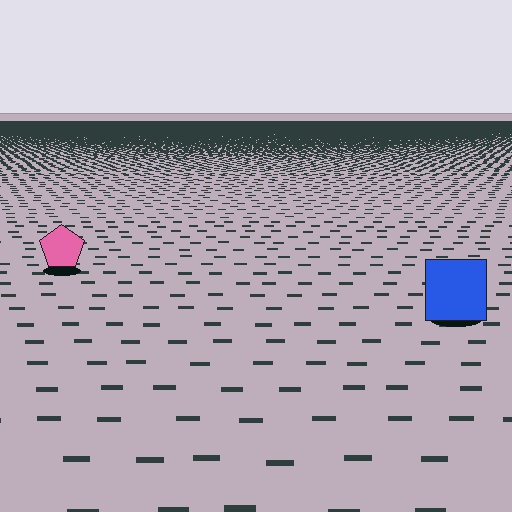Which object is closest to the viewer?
The blue square is closest. The texture marks near it are larger and more spread out.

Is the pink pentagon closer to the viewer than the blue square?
No. The blue square is closer — you can tell from the texture gradient: the ground texture is coarser near it.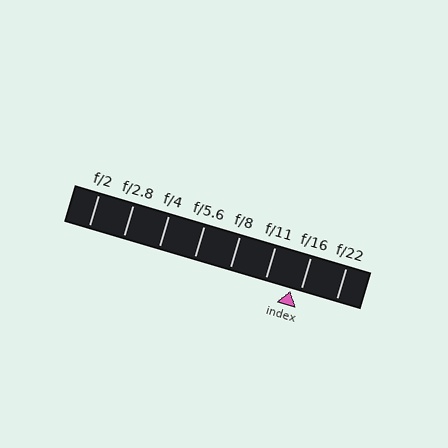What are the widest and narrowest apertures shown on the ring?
The widest aperture shown is f/2 and the narrowest is f/22.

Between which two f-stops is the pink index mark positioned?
The index mark is between f/11 and f/16.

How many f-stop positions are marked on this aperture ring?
There are 8 f-stop positions marked.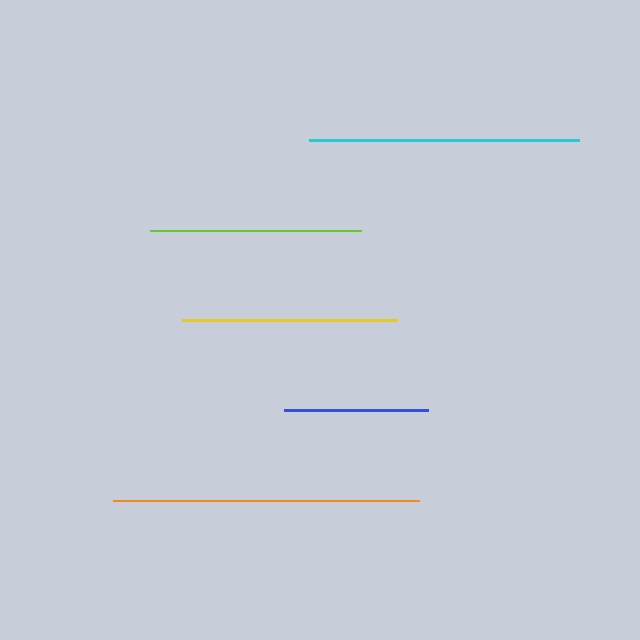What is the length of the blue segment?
The blue segment is approximately 145 pixels long.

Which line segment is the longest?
The orange line is the longest at approximately 306 pixels.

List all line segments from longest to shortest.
From longest to shortest: orange, cyan, yellow, lime, blue.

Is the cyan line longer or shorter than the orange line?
The orange line is longer than the cyan line.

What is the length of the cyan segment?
The cyan segment is approximately 270 pixels long.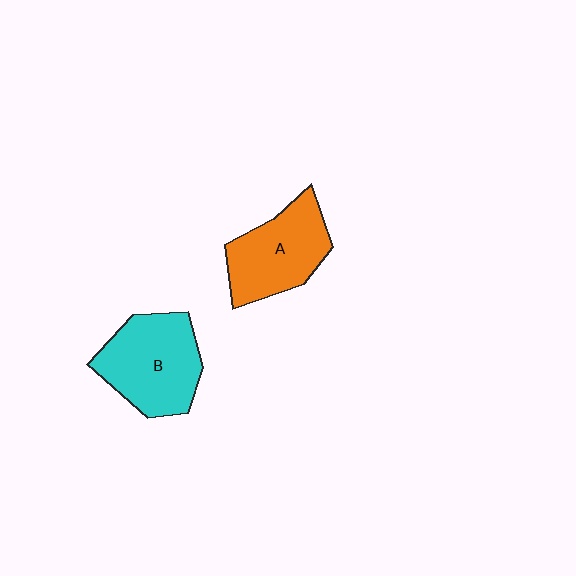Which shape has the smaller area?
Shape A (orange).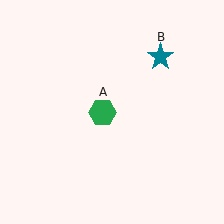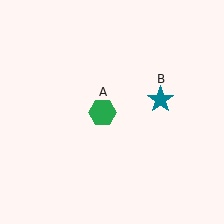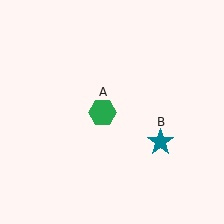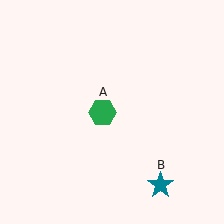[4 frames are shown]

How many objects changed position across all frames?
1 object changed position: teal star (object B).